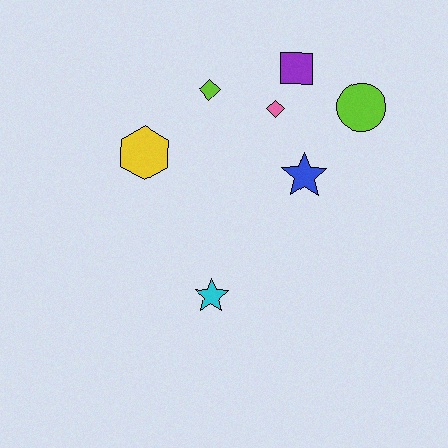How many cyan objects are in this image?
There is 1 cyan object.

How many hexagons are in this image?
There is 1 hexagon.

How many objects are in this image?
There are 7 objects.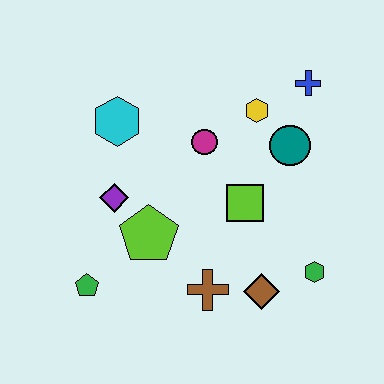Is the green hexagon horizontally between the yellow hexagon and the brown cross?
No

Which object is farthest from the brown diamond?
The cyan hexagon is farthest from the brown diamond.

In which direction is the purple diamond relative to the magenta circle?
The purple diamond is to the left of the magenta circle.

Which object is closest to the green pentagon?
The lime pentagon is closest to the green pentagon.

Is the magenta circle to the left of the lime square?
Yes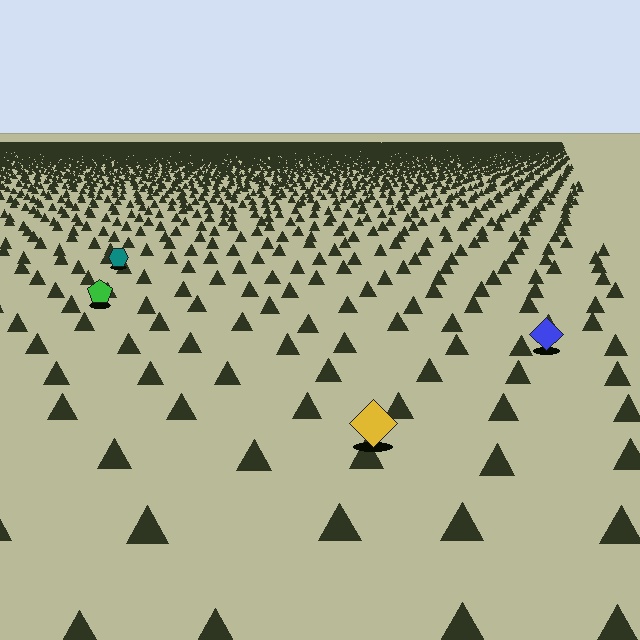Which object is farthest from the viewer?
The teal hexagon is farthest from the viewer. It appears smaller and the ground texture around it is denser.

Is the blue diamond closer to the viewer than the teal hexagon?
Yes. The blue diamond is closer — you can tell from the texture gradient: the ground texture is coarser near it.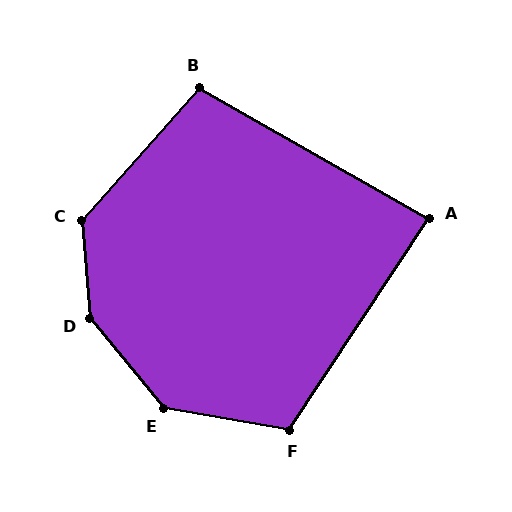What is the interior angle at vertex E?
Approximately 140 degrees (obtuse).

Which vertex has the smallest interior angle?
A, at approximately 86 degrees.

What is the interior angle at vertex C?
Approximately 134 degrees (obtuse).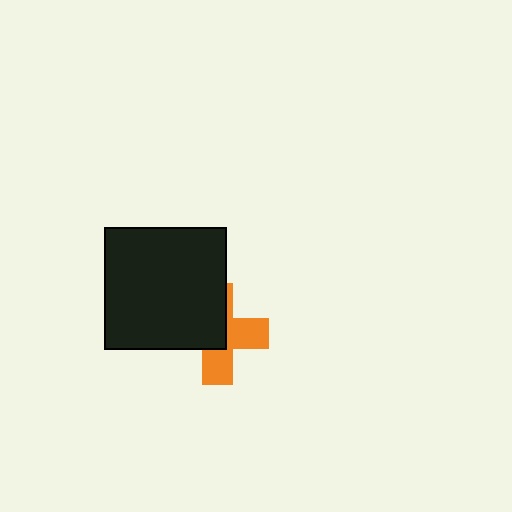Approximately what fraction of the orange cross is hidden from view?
Roughly 52% of the orange cross is hidden behind the black square.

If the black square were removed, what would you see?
You would see the complete orange cross.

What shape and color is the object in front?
The object in front is a black square.